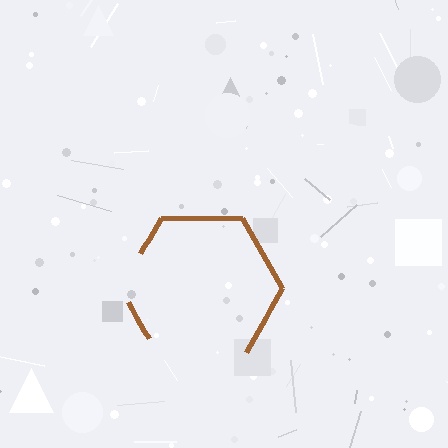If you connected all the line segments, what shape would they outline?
They would outline a hexagon.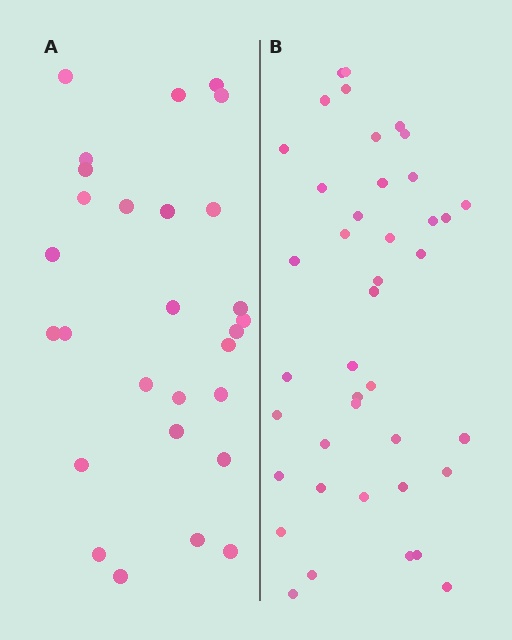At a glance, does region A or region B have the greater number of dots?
Region B (the right region) has more dots.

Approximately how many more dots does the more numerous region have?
Region B has approximately 15 more dots than region A.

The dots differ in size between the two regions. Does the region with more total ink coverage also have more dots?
No. Region A has more total ink coverage because its dots are larger, but region B actually contains more individual dots. Total area can be misleading — the number of items is what matters here.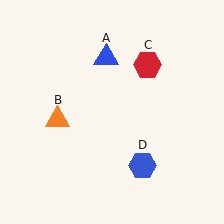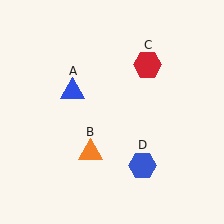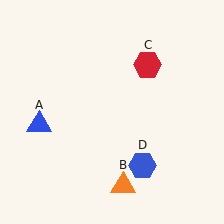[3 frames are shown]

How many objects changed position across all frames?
2 objects changed position: blue triangle (object A), orange triangle (object B).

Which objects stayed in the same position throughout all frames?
Red hexagon (object C) and blue hexagon (object D) remained stationary.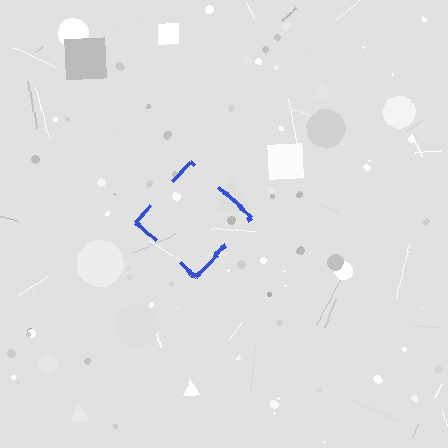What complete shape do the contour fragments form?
The contour fragments form a diamond.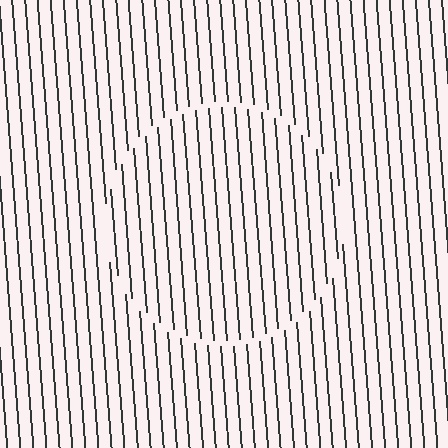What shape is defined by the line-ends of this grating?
An illusory circle. The interior of the shape contains the same grating, shifted by half a period — the contour is defined by the phase discontinuity where line-ends from the inner and outer gratings abut.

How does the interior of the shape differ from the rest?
The interior of the shape contains the same grating, shifted by half a period — the contour is defined by the phase discontinuity where line-ends from the inner and outer gratings abut.